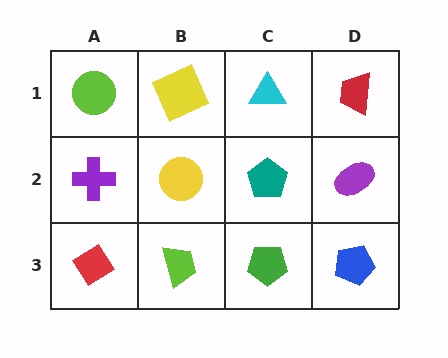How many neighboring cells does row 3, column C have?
3.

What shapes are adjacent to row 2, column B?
A yellow square (row 1, column B), a lime trapezoid (row 3, column B), a purple cross (row 2, column A), a teal pentagon (row 2, column C).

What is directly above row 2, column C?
A cyan triangle.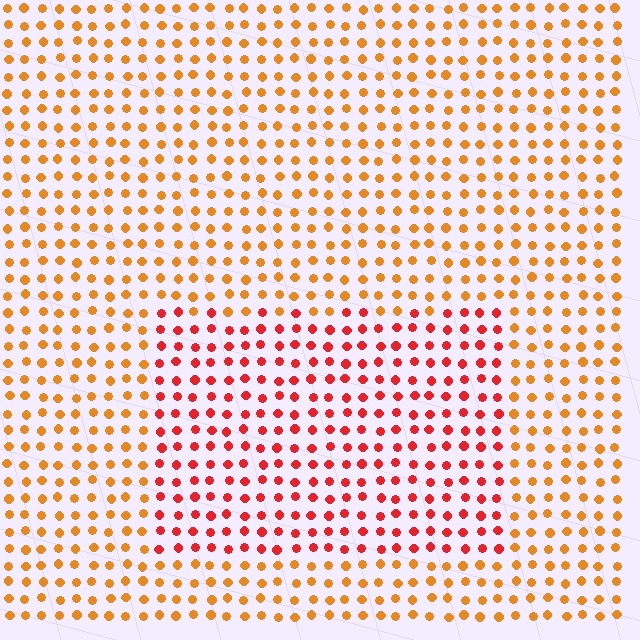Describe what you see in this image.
The image is filled with small orange elements in a uniform arrangement. A rectangle-shaped region is visible where the elements are tinted to a slightly different hue, forming a subtle color boundary.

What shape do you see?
I see a rectangle.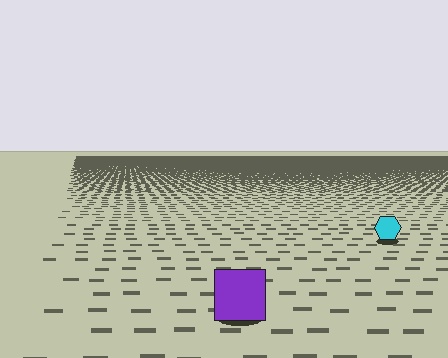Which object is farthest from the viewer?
The cyan hexagon is farthest from the viewer. It appears smaller and the ground texture around it is denser.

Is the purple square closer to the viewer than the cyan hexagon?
Yes. The purple square is closer — you can tell from the texture gradient: the ground texture is coarser near it.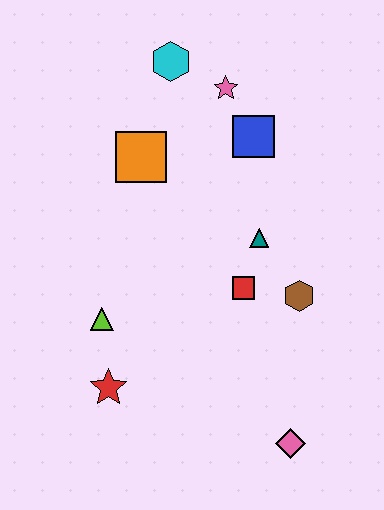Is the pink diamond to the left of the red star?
No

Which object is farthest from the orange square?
The pink diamond is farthest from the orange square.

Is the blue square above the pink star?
No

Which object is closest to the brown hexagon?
The red square is closest to the brown hexagon.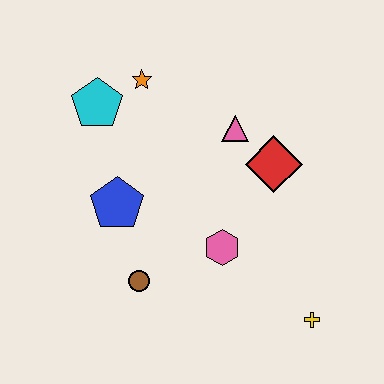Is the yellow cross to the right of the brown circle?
Yes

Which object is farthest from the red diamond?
The cyan pentagon is farthest from the red diamond.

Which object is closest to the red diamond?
The pink triangle is closest to the red diamond.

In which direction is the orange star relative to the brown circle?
The orange star is above the brown circle.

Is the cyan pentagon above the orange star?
No